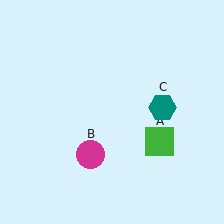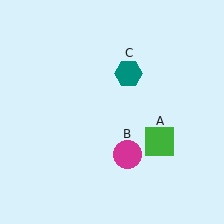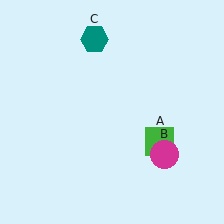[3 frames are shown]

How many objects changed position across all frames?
2 objects changed position: magenta circle (object B), teal hexagon (object C).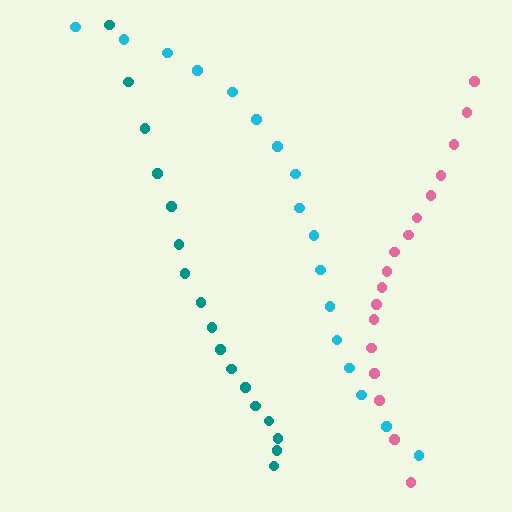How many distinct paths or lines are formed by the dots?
There are 3 distinct paths.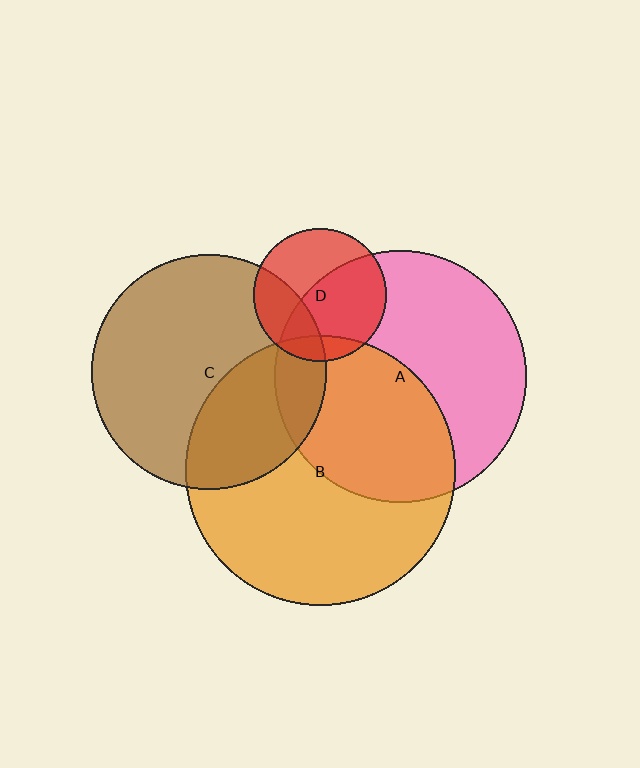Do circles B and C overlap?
Yes.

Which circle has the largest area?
Circle B (orange).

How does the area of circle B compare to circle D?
Approximately 4.1 times.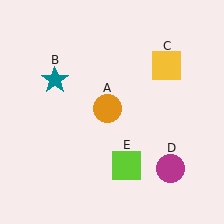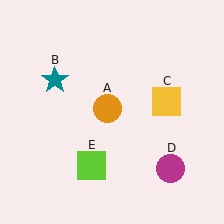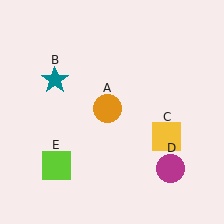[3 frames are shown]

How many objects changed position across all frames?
2 objects changed position: yellow square (object C), lime square (object E).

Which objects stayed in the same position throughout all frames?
Orange circle (object A) and teal star (object B) and magenta circle (object D) remained stationary.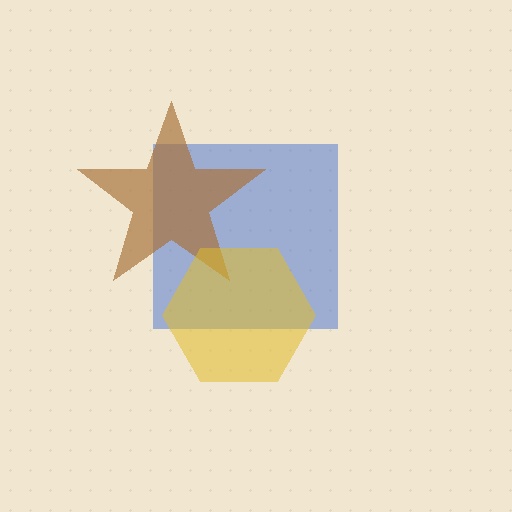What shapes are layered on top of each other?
The layered shapes are: a blue square, a brown star, a yellow hexagon.